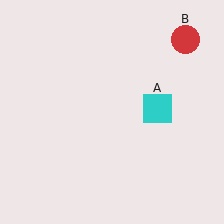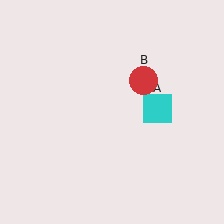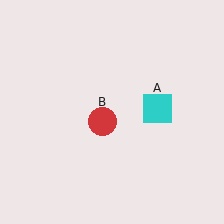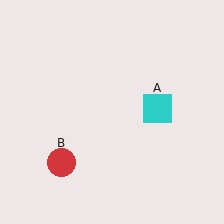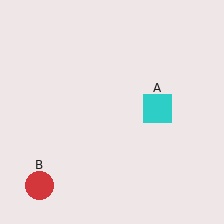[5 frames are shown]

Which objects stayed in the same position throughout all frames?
Cyan square (object A) remained stationary.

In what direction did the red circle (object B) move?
The red circle (object B) moved down and to the left.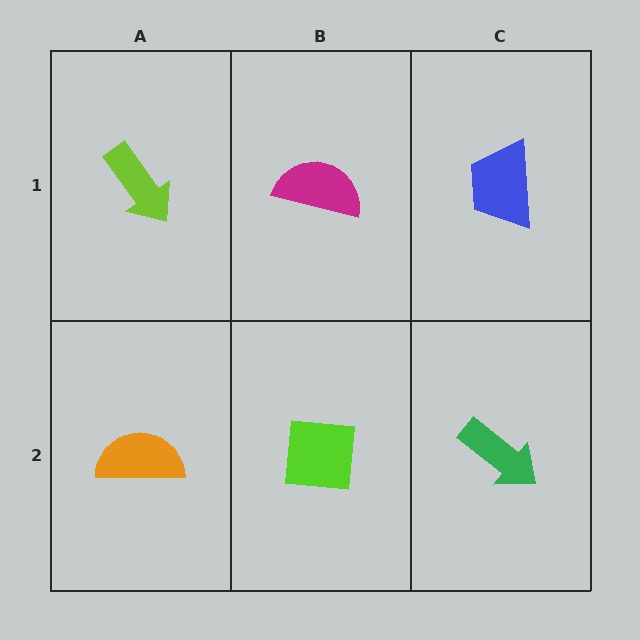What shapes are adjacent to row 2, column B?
A magenta semicircle (row 1, column B), an orange semicircle (row 2, column A), a green arrow (row 2, column C).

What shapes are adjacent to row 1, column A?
An orange semicircle (row 2, column A), a magenta semicircle (row 1, column B).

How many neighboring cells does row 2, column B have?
3.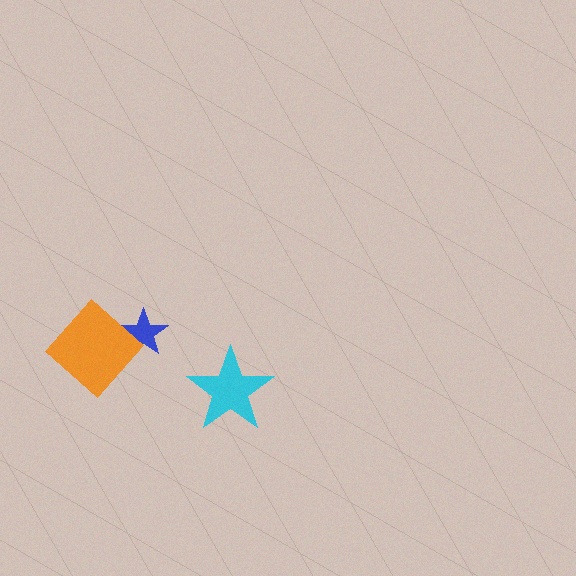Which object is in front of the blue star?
The orange diamond is in front of the blue star.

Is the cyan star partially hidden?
No, no other shape covers it.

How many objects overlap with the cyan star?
0 objects overlap with the cyan star.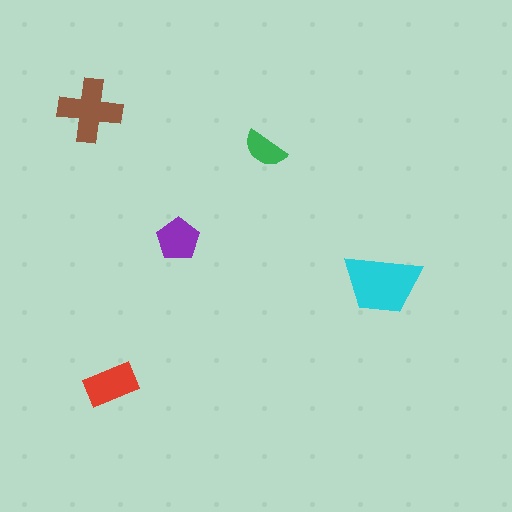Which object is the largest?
The cyan trapezoid.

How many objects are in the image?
There are 5 objects in the image.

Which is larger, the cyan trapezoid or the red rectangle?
The cyan trapezoid.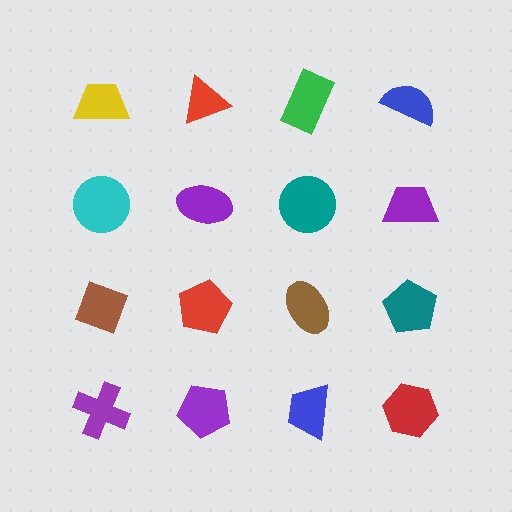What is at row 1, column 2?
A red triangle.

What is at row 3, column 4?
A teal pentagon.